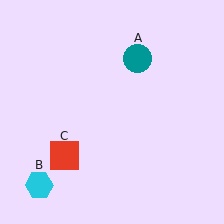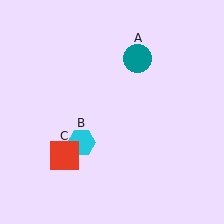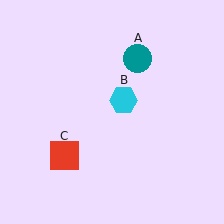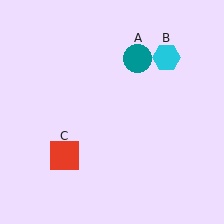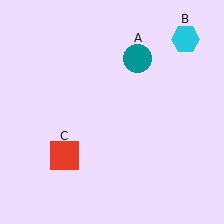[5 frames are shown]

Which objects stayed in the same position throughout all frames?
Teal circle (object A) and red square (object C) remained stationary.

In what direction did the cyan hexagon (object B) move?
The cyan hexagon (object B) moved up and to the right.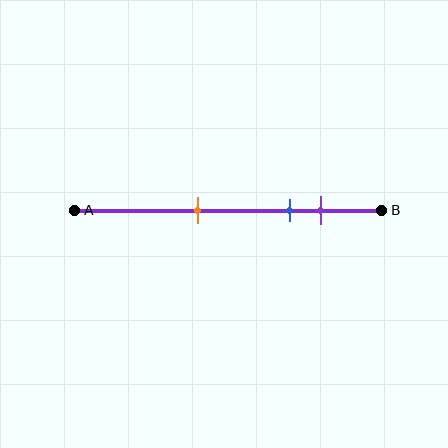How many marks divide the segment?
There are 3 marks dividing the segment.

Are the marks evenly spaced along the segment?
No, the marks are not evenly spaced.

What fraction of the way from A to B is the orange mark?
The orange mark is approximately 40% (0.4) of the way from A to B.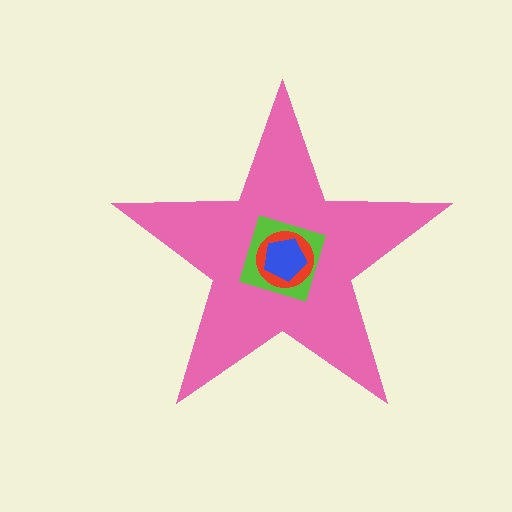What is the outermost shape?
The pink star.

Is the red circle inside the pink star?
Yes.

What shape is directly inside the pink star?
The lime diamond.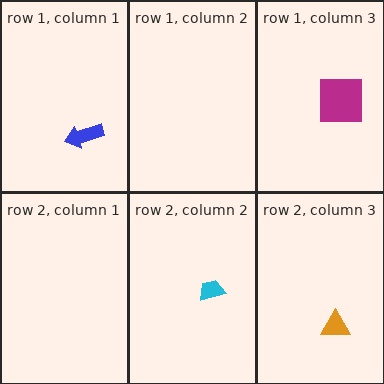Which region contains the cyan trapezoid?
The row 2, column 2 region.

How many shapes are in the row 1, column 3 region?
1.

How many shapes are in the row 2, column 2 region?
1.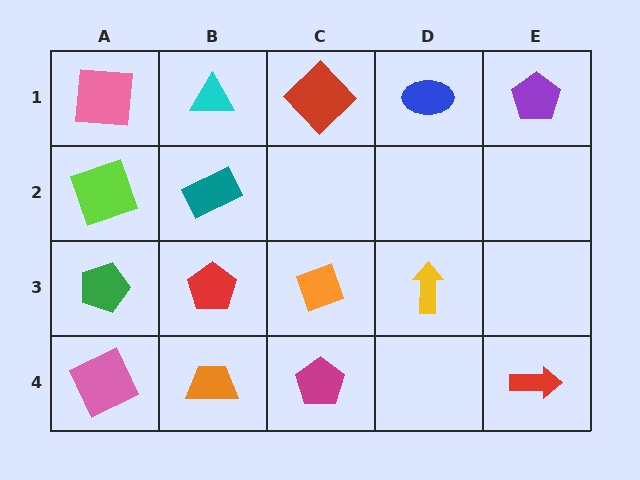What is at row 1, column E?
A purple pentagon.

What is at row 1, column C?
A red diamond.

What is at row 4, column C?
A magenta pentagon.